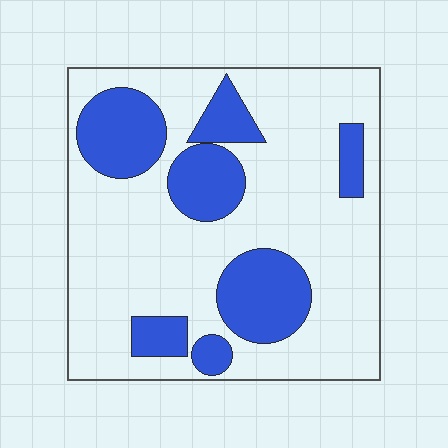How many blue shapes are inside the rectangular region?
7.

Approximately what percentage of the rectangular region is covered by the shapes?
Approximately 30%.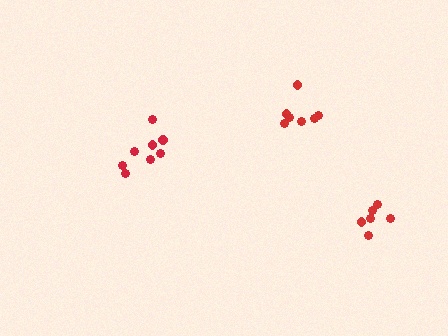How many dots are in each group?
Group 1: 8 dots, Group 2: 6 dots, Group 3: 7 dots (21 total).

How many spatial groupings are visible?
There are 3 spatial groupings.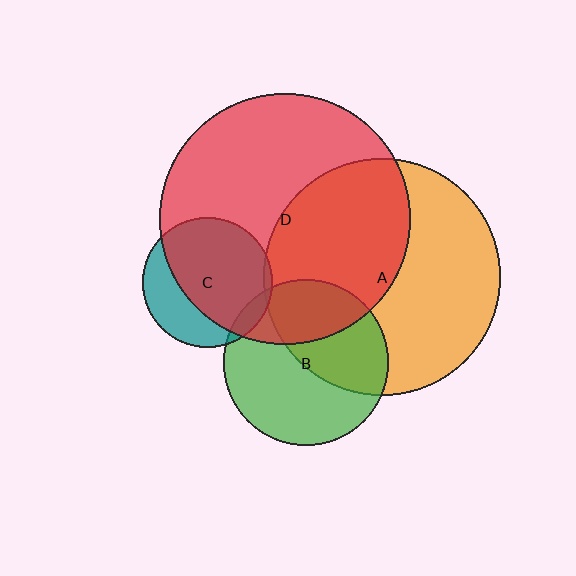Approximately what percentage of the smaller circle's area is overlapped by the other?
Approximately 10%.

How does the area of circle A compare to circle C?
Approximately 3.3 times.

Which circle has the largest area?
Circle D (red).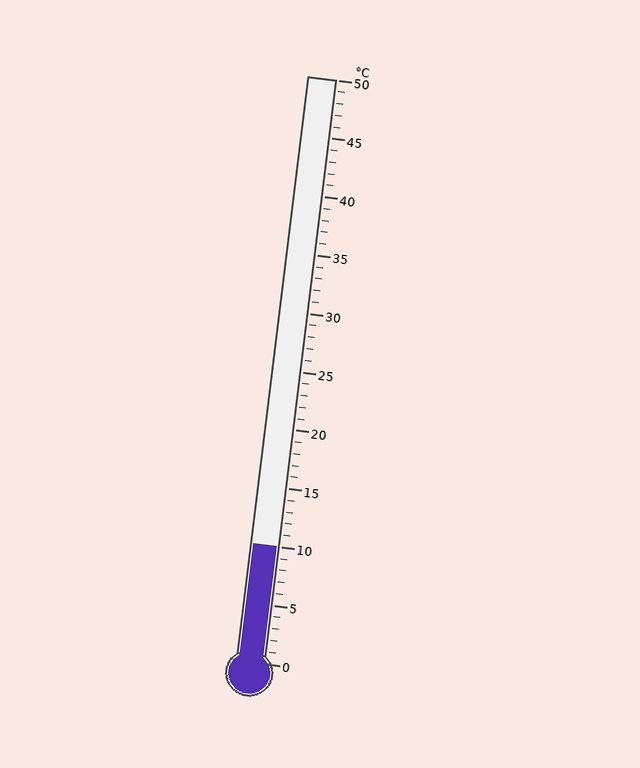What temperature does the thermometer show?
The thermometer shows approximately 10°C.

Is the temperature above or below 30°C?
The temperature is below 30°C.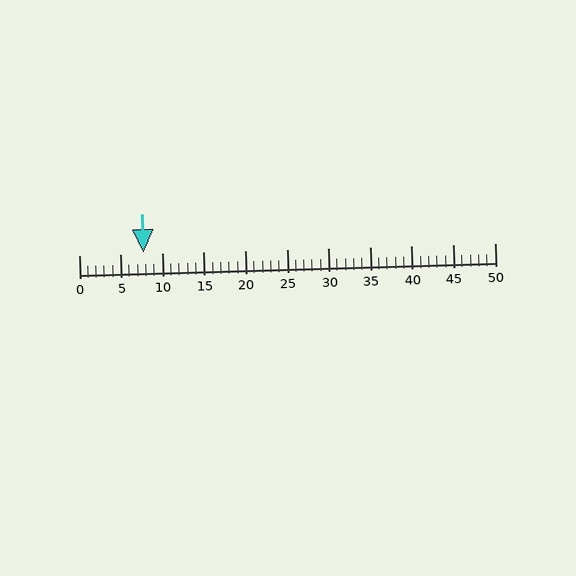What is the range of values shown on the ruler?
The ruler shows values from 0 to 50.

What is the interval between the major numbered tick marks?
The major tick marks are spaced 5 units apart.